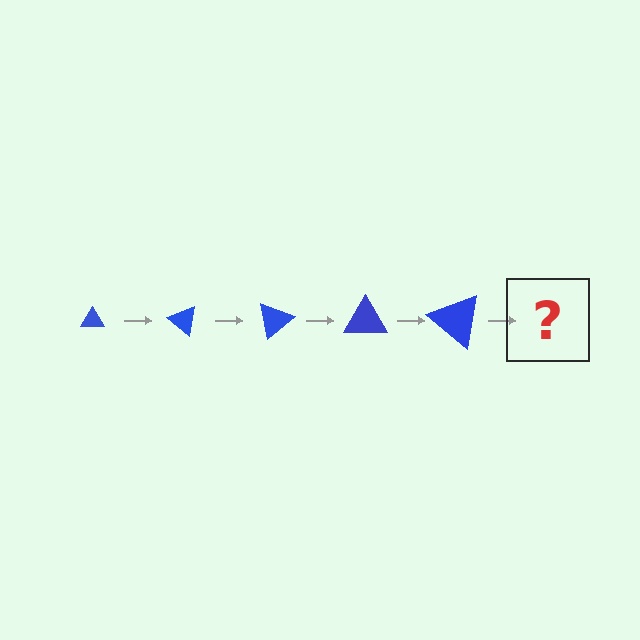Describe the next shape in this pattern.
It should be a triangle, larger than the previous one and rotated 200 degrees from the start.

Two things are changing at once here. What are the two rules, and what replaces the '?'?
The two rules are that the triangle grows larger each step and it rotates 40 degrees each step. The '?' should be a triangle, larger than the previous one and rotated 200 degrees from the start.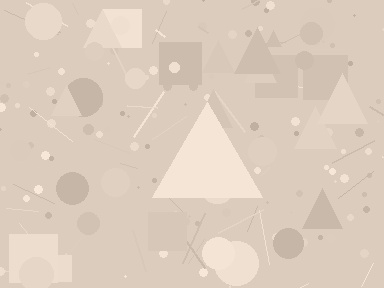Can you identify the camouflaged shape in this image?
The camouflaged shape is a triangle.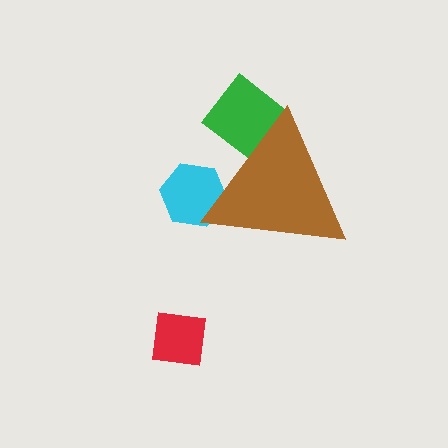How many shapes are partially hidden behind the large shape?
2 shapes are partially hidden.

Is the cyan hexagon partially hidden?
Yes, the cyan hexagon is partially hidden behind the brown triangle.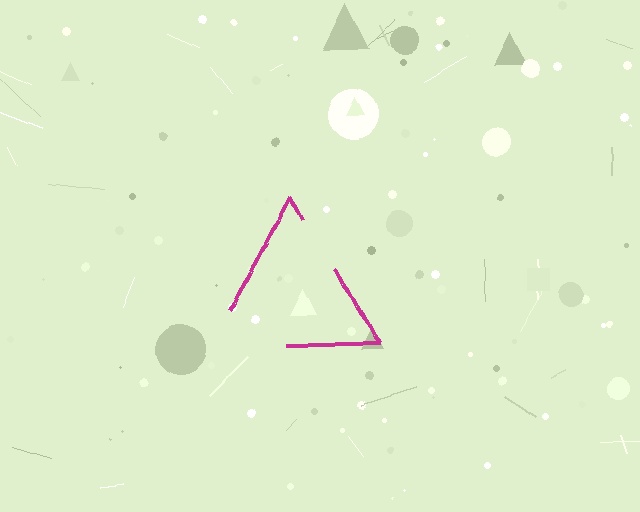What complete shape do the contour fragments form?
The contour fragments form a triangle.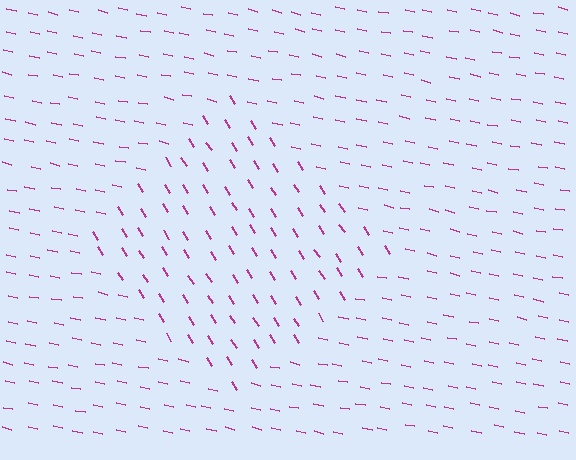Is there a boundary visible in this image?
Yes, there is a texture boundary formed by a change in line orientation.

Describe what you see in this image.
The image is filled with small magenta line segments. A diamond region in the image has lines oriented differently from the surrounding lines, creating a visible texture boundary.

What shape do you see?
I see a diamond.